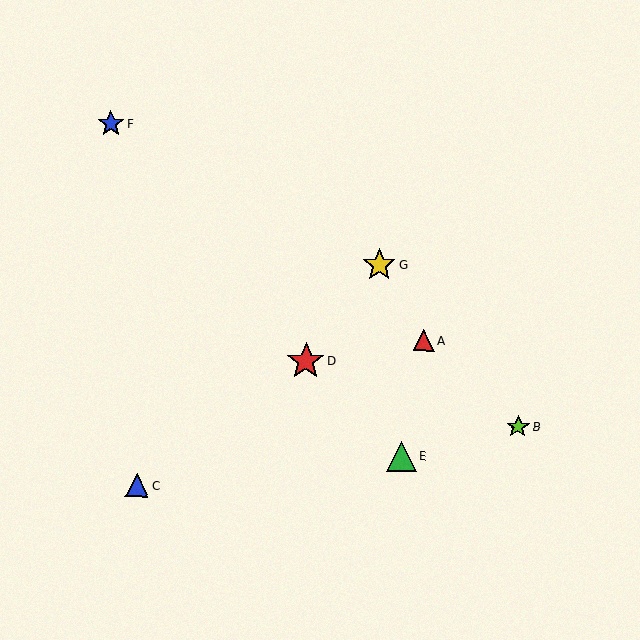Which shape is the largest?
The red star (labeled D) is the largest.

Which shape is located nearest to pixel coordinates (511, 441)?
The lime star (labeled B) at (518, 427) is nearest to that location.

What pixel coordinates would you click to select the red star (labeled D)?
Click at (306, 361) to select the red star D.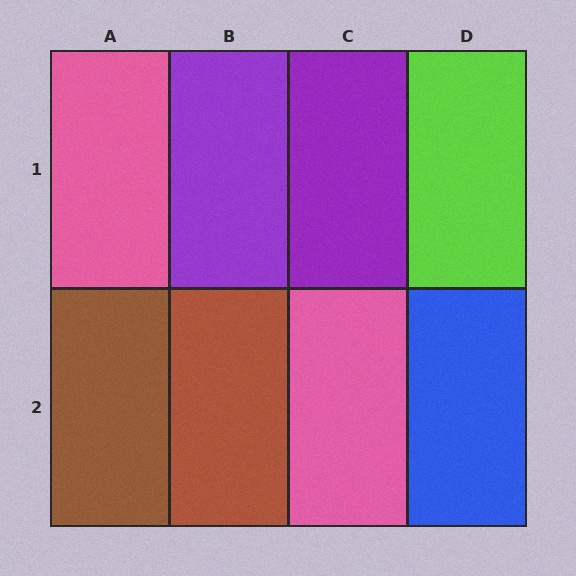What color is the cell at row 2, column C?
Pink.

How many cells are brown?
2 cells are brown.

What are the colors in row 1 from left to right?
Pink, purple, purple, lime.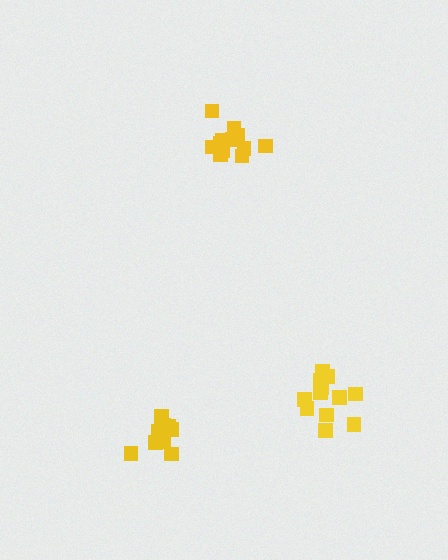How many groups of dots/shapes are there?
There are 3 groups.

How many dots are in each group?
Group 1: 12 dots, Group 2: 12 dots, Group 3: 9 dots (33 total).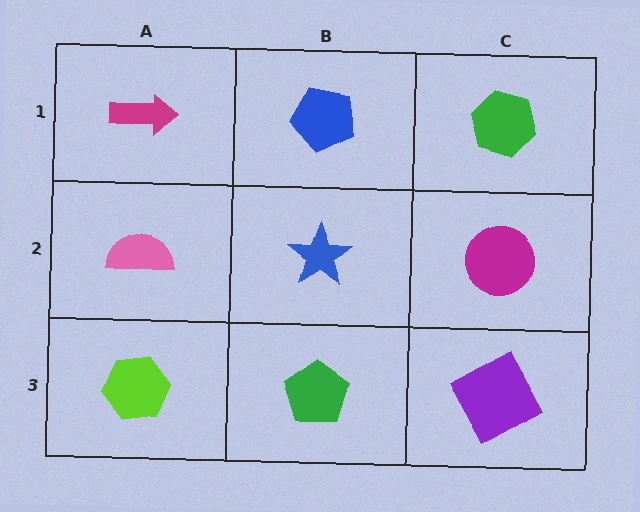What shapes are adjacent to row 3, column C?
A magenta circle (row 2, column C), a green pentagon (row 3, column B).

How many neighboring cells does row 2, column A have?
3.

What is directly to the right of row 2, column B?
A magenta circle.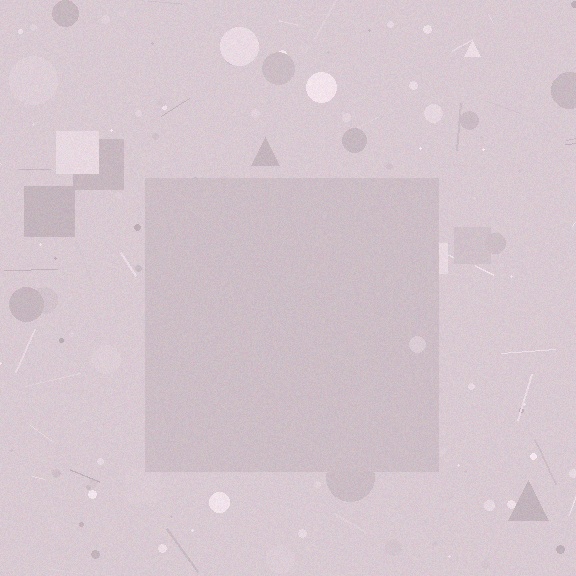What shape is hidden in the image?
A square is hidden in the image.